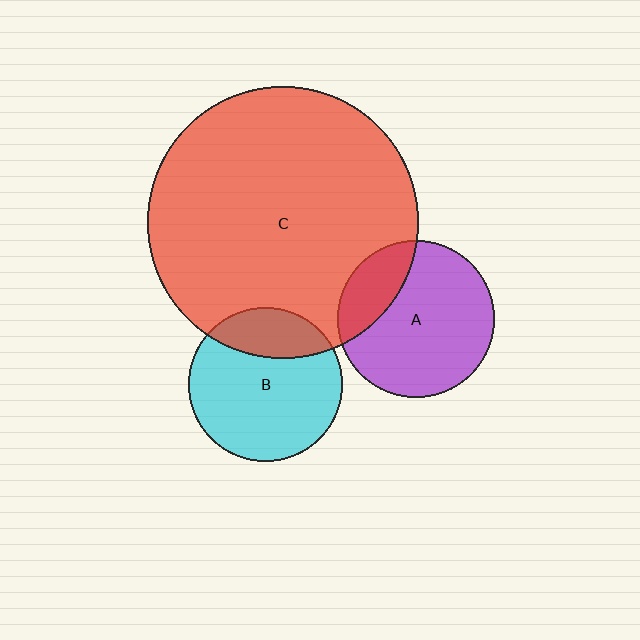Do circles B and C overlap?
Yes.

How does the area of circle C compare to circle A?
Approximately 3.0 times.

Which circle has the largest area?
Circle C (red).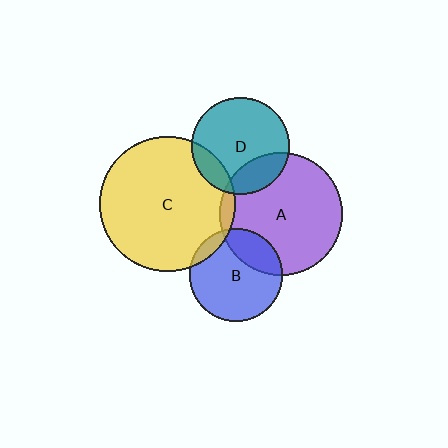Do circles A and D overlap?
Yes.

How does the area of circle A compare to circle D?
Approximately 1.6 times.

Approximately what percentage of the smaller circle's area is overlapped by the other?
Approximately 20%.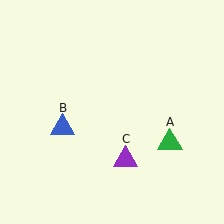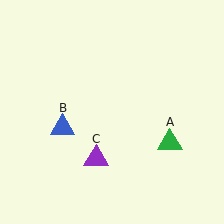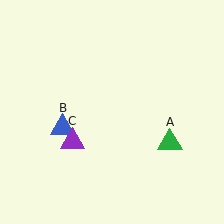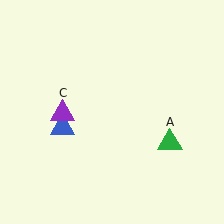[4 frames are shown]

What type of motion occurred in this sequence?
The purple triangle (object C) rotated clockwise around the center of the scene.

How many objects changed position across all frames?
1 object changed position: purple triangle (object C).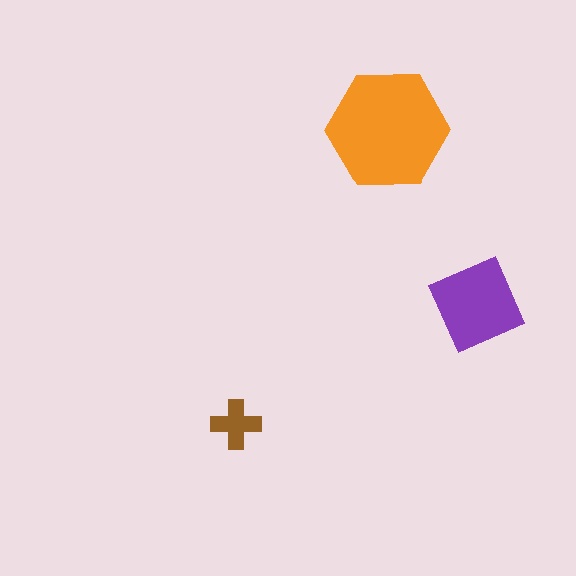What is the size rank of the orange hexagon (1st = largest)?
1st.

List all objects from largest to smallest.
The orange hexagon, the purple square, the brown cross.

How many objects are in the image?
There are 3 objects in the image.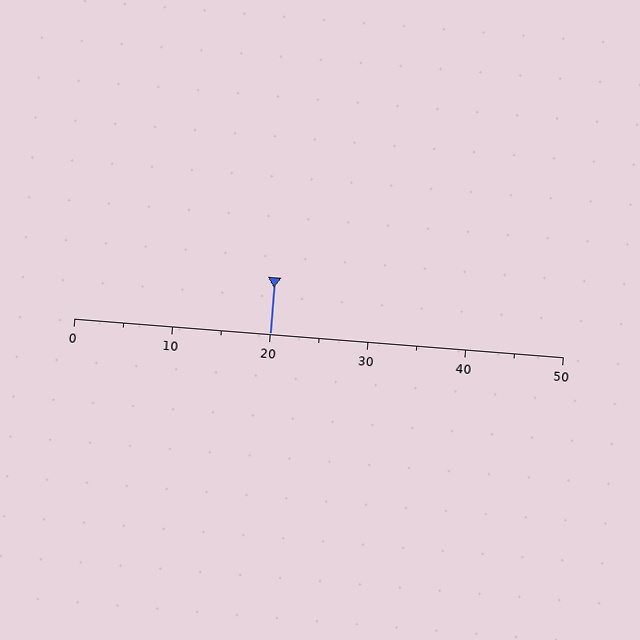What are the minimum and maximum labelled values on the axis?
The axis runs from 0 to 50.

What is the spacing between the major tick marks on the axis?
The major ticks are spaced 10 apart.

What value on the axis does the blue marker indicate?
The marker indicates approximately 20.